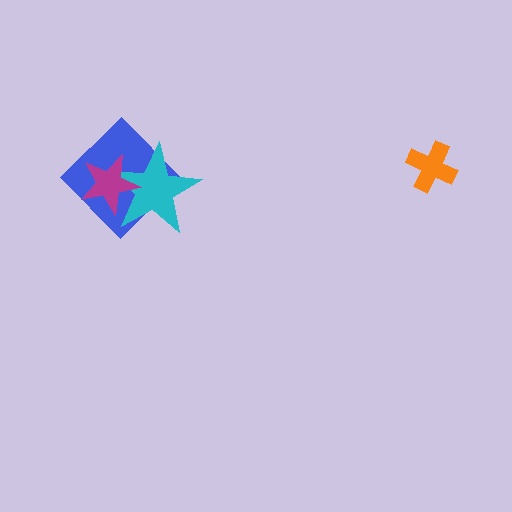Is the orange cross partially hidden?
No, no other shape covers it.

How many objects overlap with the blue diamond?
2 objects overlap with the blue diamond.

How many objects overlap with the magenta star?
2 objects overlap with the magenta star.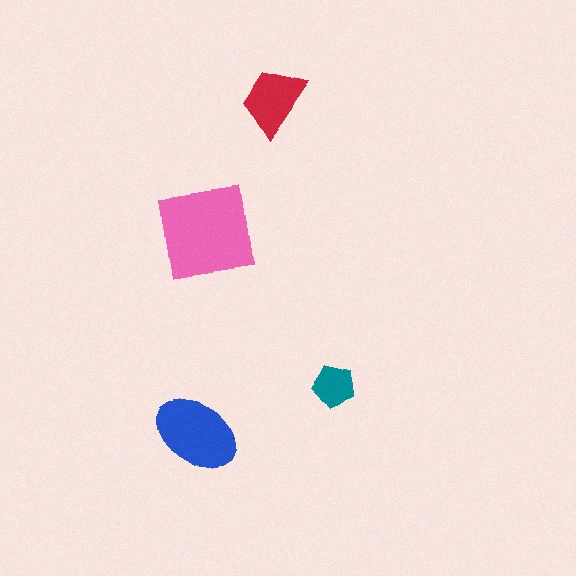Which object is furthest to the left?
The blue ellipse is leftmost.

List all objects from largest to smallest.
The pink square, the blue ellipse, the red trapezoid, the teal pentagon.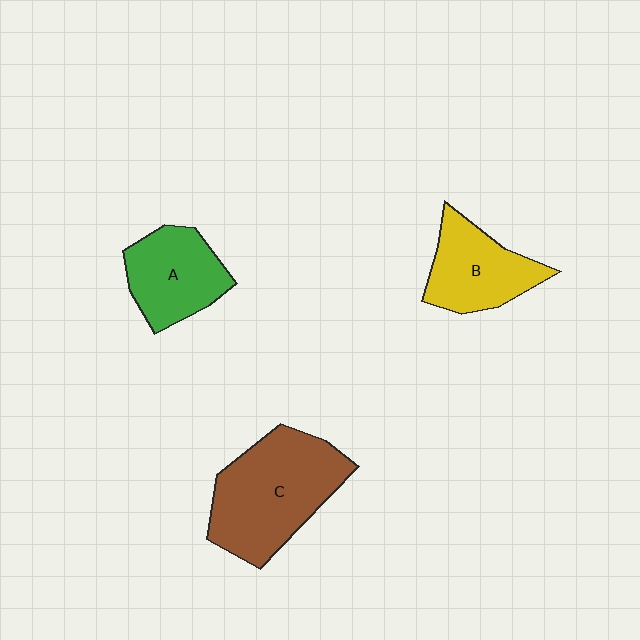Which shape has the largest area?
Shape C (brown).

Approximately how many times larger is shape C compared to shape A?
Approximately 1.6 times.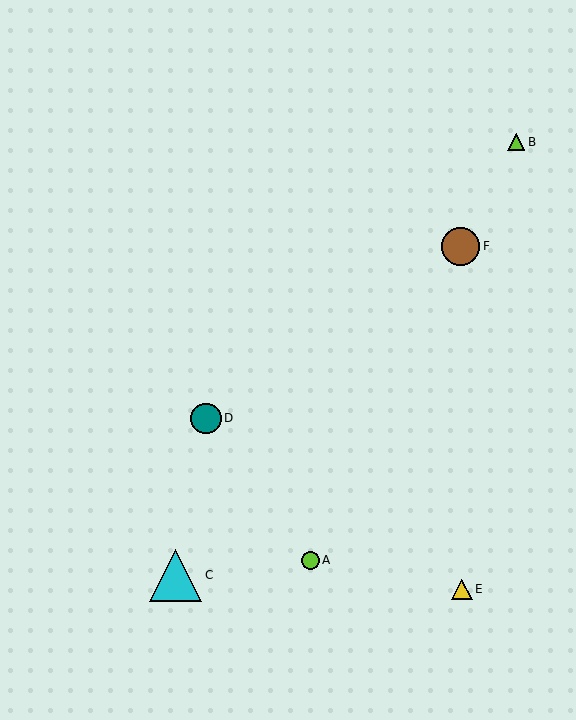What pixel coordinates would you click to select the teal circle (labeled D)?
Click at (206, 418) to select the teal circle D.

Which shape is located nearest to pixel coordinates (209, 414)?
The teal circle (labeled D) at (206, 418) is nearest to that location.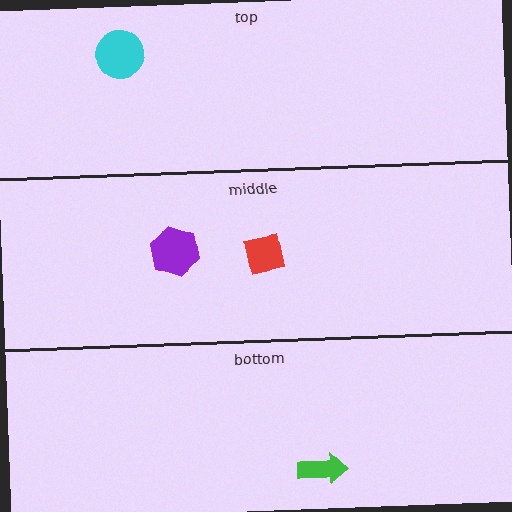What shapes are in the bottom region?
The green arrow.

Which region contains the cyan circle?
The top region.